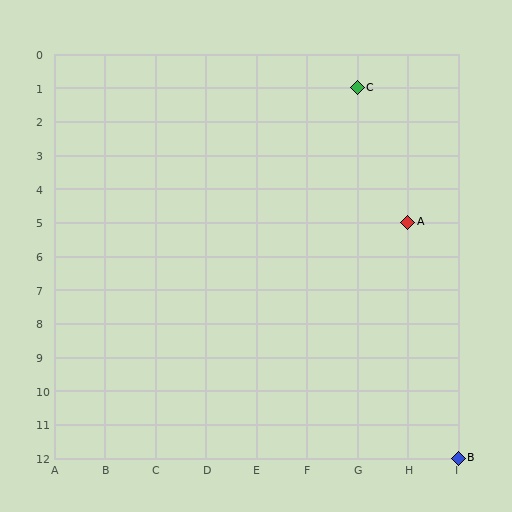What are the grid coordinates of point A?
Point A is at grid coordinates (H, 5).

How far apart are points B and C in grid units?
Points B and C are 2 columns and 11 rows apart (about 11.2 grid units diagonally).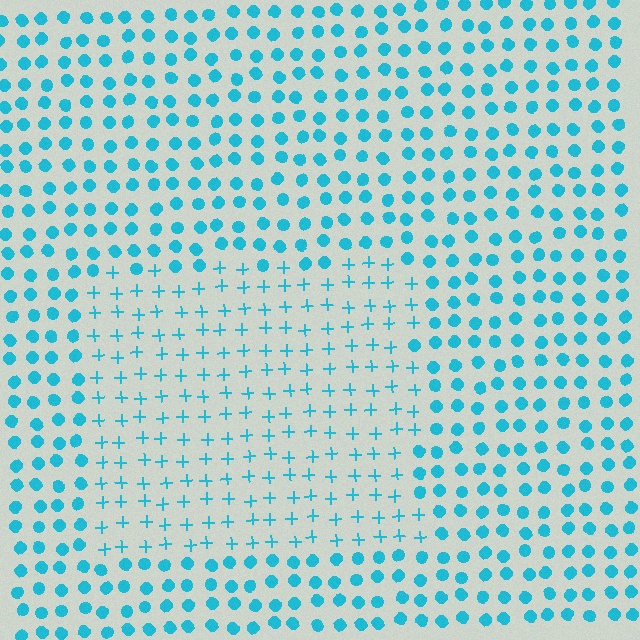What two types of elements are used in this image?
The image uses plus signs inside the rectangle region and circles outside it.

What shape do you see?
I see a rectangle.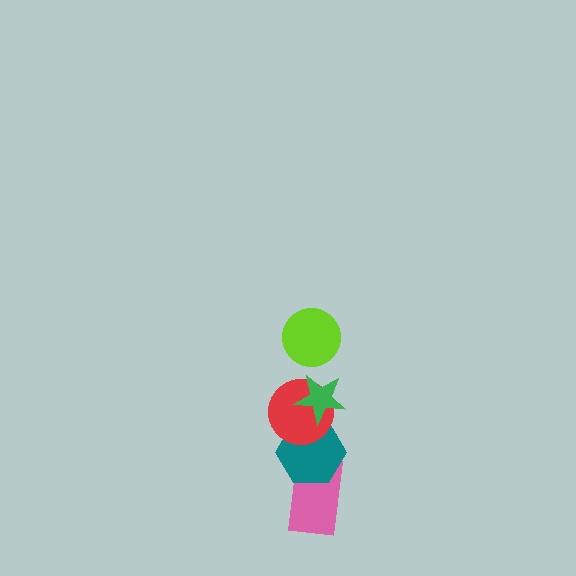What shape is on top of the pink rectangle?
The teal hexagon is on top of the pink rectangle.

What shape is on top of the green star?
The lime circle is on top of the green star.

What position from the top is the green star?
The green star is 2nd from the top.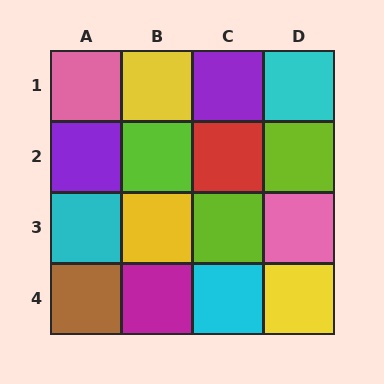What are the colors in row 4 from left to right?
Brown, magenta, cyan, yellow.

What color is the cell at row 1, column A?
Pink.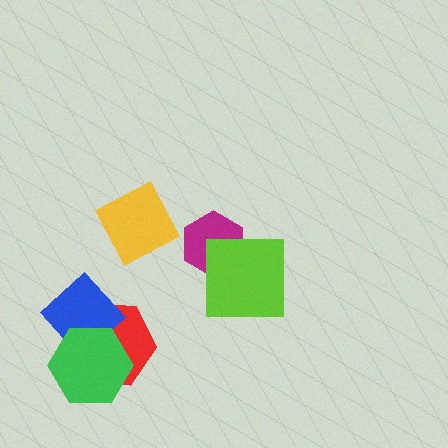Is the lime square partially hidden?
No, no other shape covers it.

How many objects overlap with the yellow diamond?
0 objects overlap with the yellow diamond.